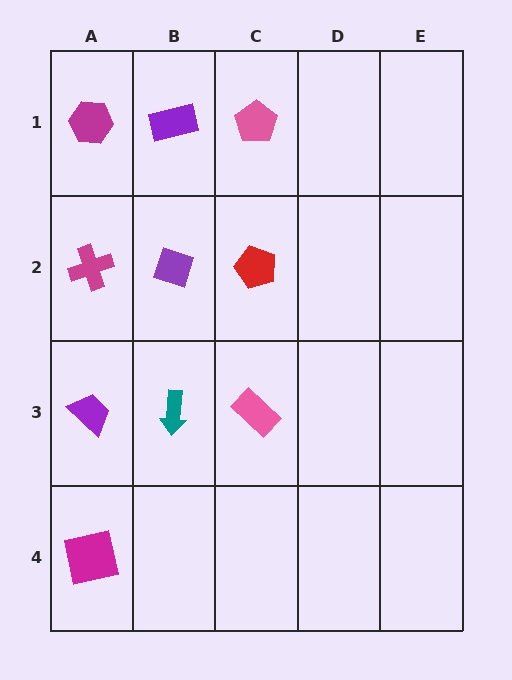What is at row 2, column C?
A red pentagon.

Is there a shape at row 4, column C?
No, that cell is empty.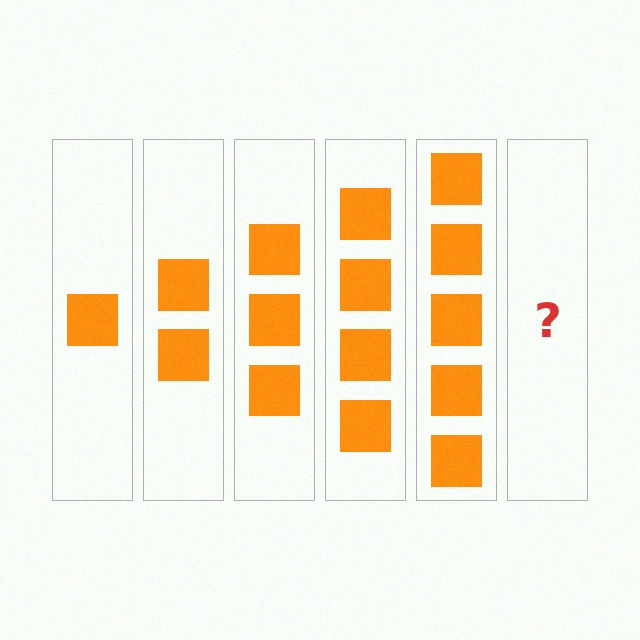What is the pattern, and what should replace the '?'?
The pattern is that each step adds one more square. The '?' should be 6 squares.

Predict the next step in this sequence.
The next step is 6 squares.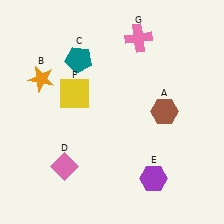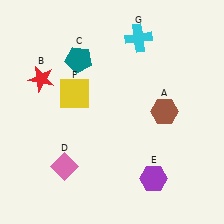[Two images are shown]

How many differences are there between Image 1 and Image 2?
There are 2 differences between the two images.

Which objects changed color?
B changed from orange to red. G changed from pink to cyan.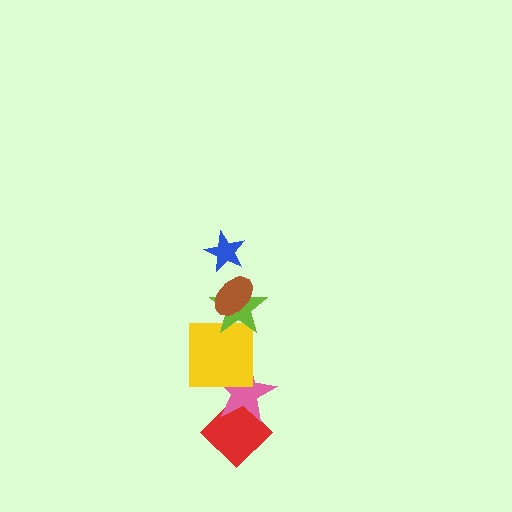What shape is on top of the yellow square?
The lime star is on top of the yellow square.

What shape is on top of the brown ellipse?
The blue star is on top of the brown ellipse.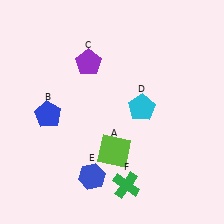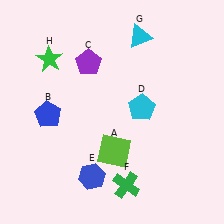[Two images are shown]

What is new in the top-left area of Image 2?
A green star (H) was added in the top-left area of Image 2.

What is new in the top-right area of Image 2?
A cyan triangle (G) was added in the top-right area of Image 2.